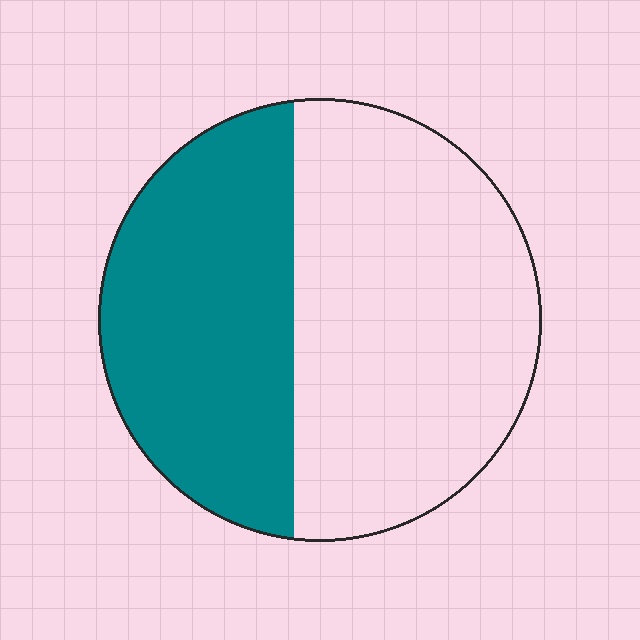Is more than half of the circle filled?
No.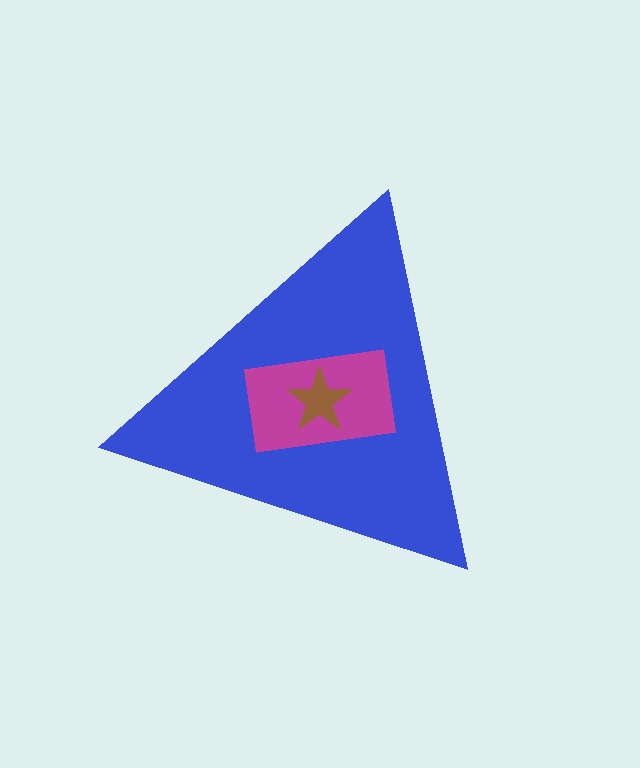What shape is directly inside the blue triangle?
The magenta rectangle.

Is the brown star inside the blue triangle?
Yes.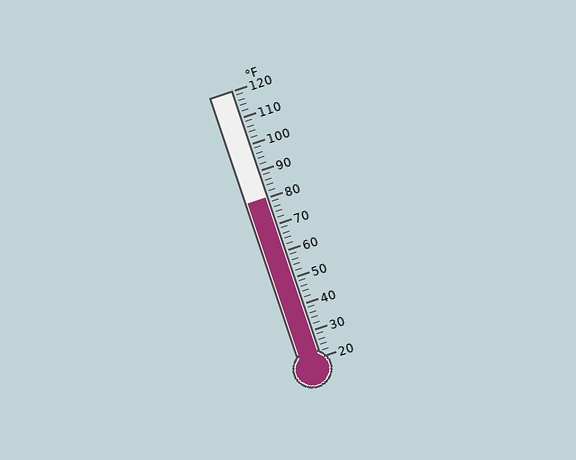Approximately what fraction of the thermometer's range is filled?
The thermometer is filled to approximately 60% of its range.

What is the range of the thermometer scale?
The thermometer scale ranges from 20°F to 120°F.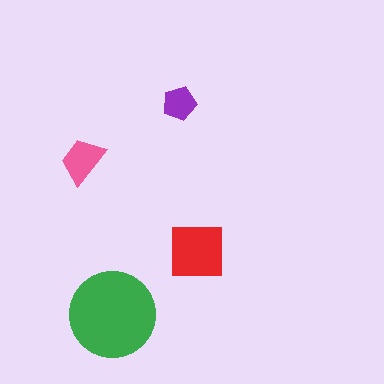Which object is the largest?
The green circle.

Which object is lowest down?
The green circle is bottommost.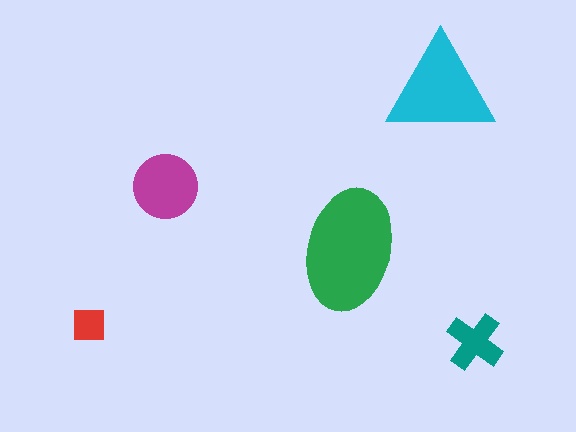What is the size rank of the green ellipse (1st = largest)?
1st.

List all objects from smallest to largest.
The red square, the teal cross, the magenta circle, the cyan triangle, the green ellipse.